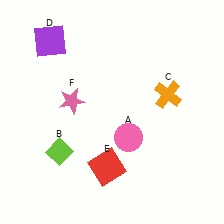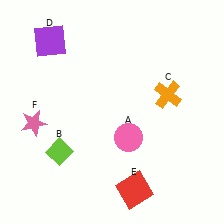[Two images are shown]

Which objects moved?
The objects that moved are: the red square (E), the pink star (F).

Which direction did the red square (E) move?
The red square (E) moved right.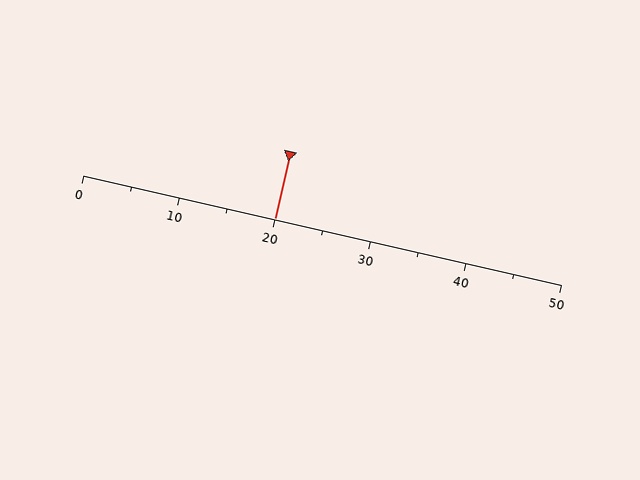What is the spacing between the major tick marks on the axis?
The major ticks are spaced 10 apart.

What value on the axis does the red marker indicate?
The marker indicates approximately 20.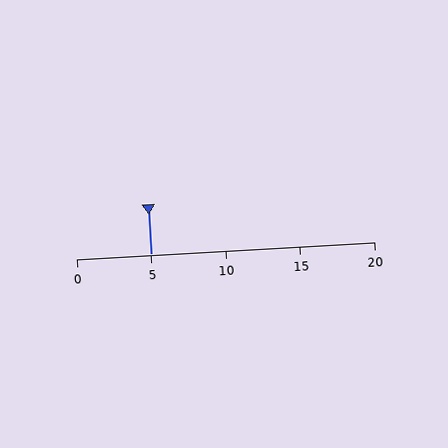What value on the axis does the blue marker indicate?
The marker indicates approximately 5.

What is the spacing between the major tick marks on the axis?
The major ticks are spaced 5 apart.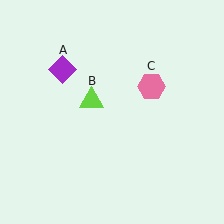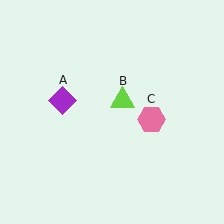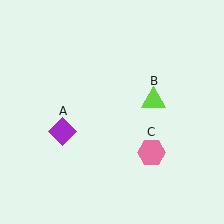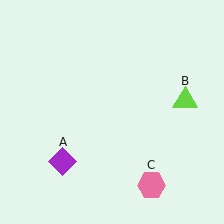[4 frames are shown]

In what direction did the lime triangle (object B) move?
The lime triangle (object B) moved right.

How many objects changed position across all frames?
3 objects changed position: purple diamond (object A), lime triangle (object B), pink hexagon (object C).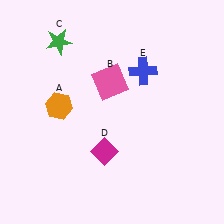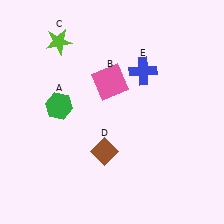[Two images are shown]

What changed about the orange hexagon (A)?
In Image 1, A is orange. In Image 2, it changed to green.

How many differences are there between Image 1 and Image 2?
There are 3 differences between the two images.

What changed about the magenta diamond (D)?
In Image 1, D is magenta. In Image 2, it changed to brown.